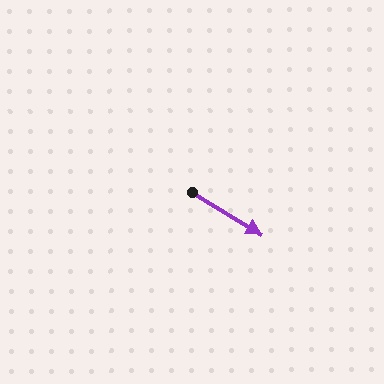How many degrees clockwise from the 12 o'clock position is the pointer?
Approximately 121 degrees.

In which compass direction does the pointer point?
Southeast.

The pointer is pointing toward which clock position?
Roughly 4 o'clock.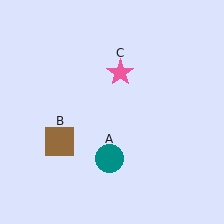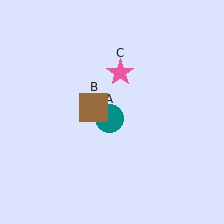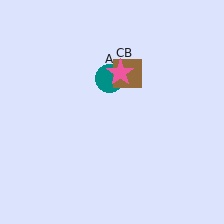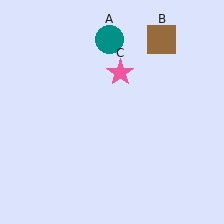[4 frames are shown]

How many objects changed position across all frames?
2 objects changed position: teal circle (object A), brown square (object B).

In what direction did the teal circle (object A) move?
The teal circle (object A) moved up.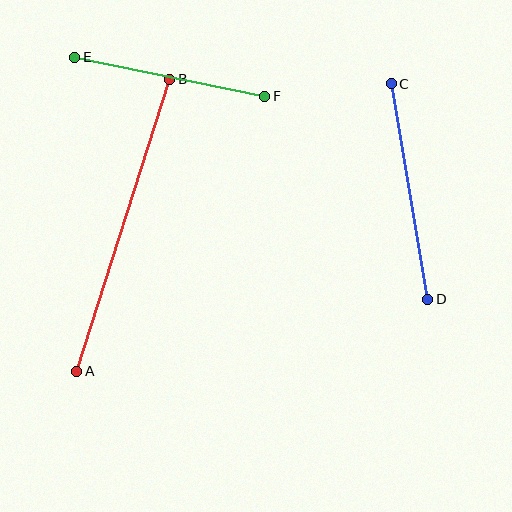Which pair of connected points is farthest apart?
Points A and B are farthest apart.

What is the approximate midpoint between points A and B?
The midpoint is at approximately (123, 225) pixels.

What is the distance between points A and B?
The distance is approximately 306 pixels.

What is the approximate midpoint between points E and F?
The midpoint is at approximately (170, 77) pixels.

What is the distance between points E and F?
The distance is approximately 194 pixels.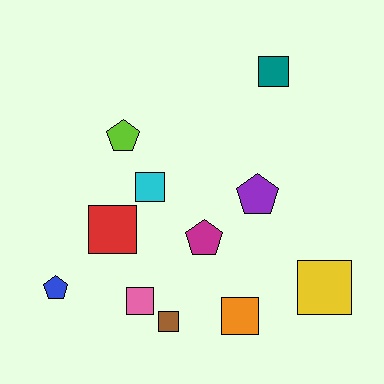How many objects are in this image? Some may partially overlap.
There are 11 objects.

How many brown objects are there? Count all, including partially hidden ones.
There is 1 brown object.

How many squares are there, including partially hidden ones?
There are 7 squares.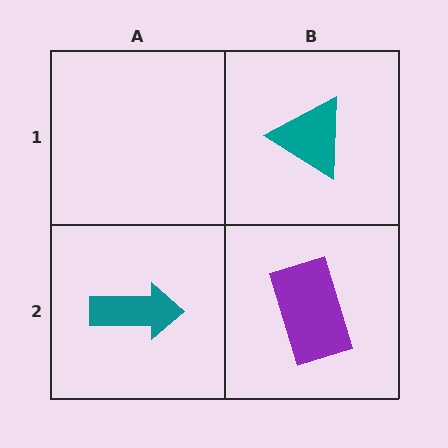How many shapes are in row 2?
2 shapes.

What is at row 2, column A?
A teal arrow.